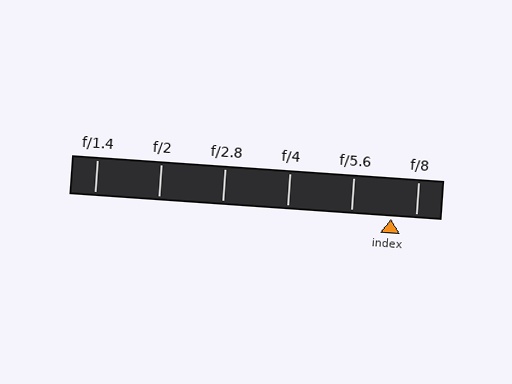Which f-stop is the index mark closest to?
The index mark is closest to f/8.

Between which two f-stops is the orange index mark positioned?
The index mark is between f/5.6 and f/8.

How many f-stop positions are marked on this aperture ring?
There are 6 f-stop positions marked.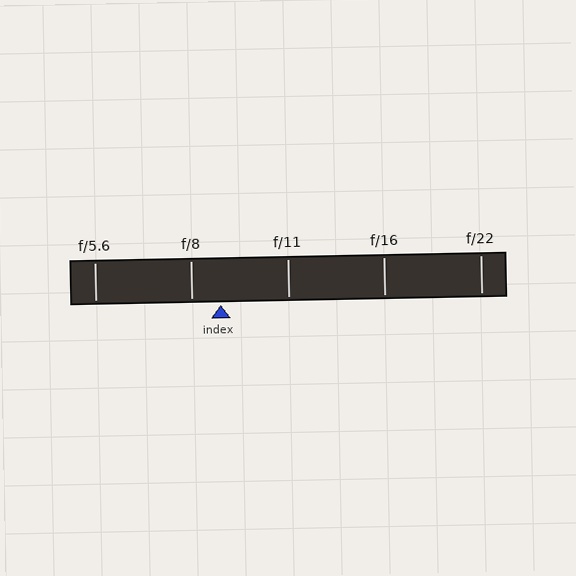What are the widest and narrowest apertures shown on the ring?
The widest aperture shown is f/5.6 and the narrowest is f/22.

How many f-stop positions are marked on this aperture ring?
There are 5 f-stop positions marked.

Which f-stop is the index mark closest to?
The index mark is closest to f/8.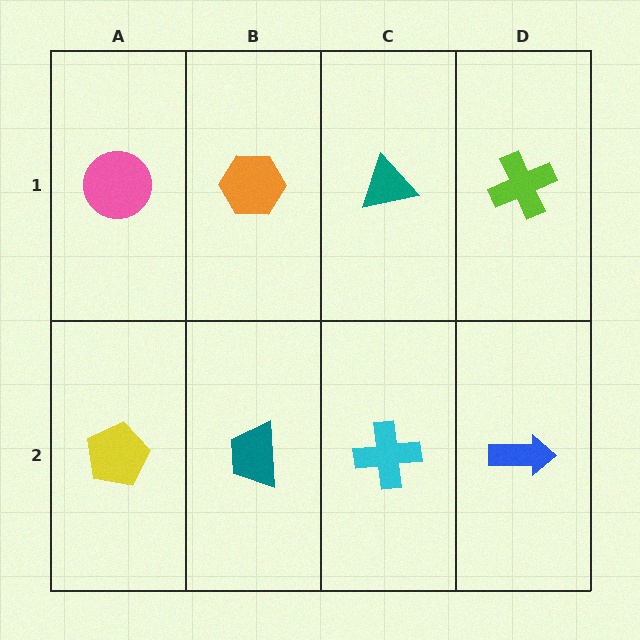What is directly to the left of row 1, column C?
An orange hexagon.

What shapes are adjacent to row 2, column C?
A teal triangle (row 1, column C), a teal trapezoid (row 2, column B), a blue arrow (row 2, column D).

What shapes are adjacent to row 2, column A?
A pink circle (row 1, column A), a teal trapezoid (row 2, column B).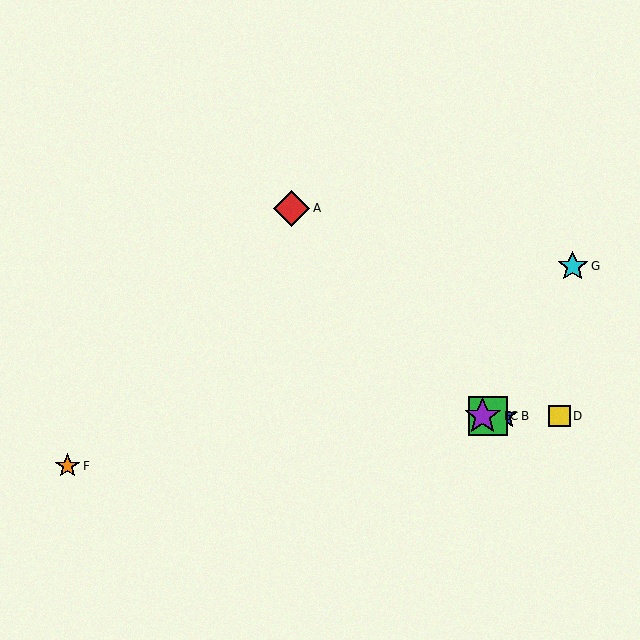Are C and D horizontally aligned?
Yes, both are at y≈416.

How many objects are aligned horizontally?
4 objects (B, C, D, E) are aligned horizontally.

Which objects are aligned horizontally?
Objects B, C, D, E are aligned horizontally.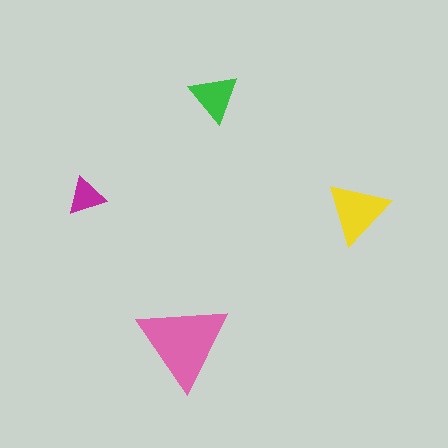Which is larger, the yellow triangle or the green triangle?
The yellow one.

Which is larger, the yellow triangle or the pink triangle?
The pink one.